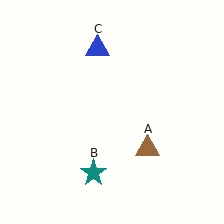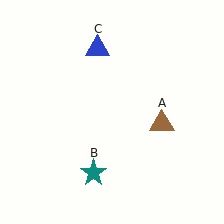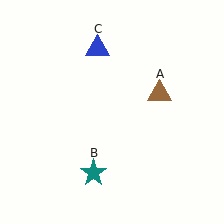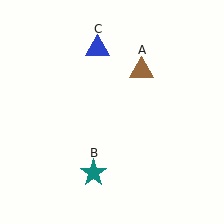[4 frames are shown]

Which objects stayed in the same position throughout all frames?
Teal star (object B) and blue triangle (object C) remained stationary.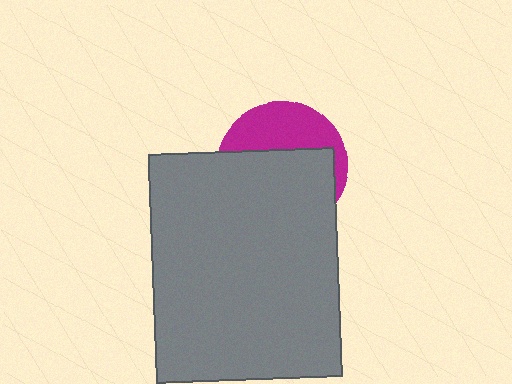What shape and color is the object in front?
The object in front is a gray rectangle.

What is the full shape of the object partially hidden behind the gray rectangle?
The partially hidden object is a magenta circle.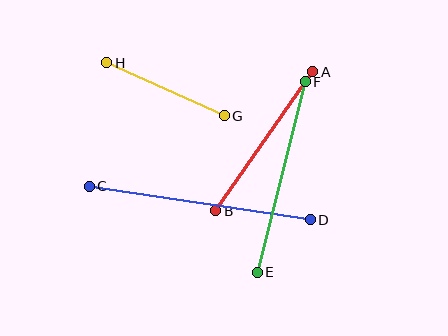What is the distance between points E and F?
The distance is approximately 197 pixels.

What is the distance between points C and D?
The distance is approximately 223 pixels.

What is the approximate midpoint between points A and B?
The midpoint is at approximately (264, 141) pixels.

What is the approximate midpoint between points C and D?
The midpoint is at approximately (200, 203) pixels.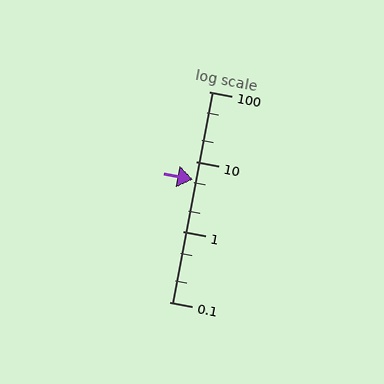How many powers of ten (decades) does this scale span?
The scale spans 3 decades, from 0.1 to 100.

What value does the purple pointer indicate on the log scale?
The pointer indicates approximately 5.5.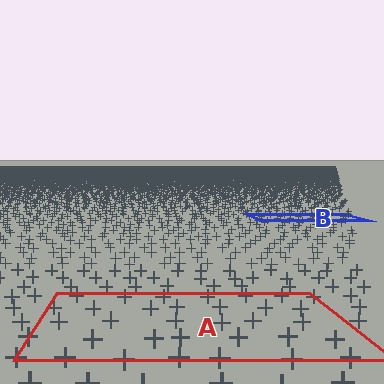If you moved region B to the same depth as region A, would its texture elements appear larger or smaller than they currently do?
They would appear larger. At a closer depth, the same texture elements are projected at a bigger on-screen size.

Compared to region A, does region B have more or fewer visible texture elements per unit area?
Region B has more texture elements per unit area — they are packed more densely because it is farther away.